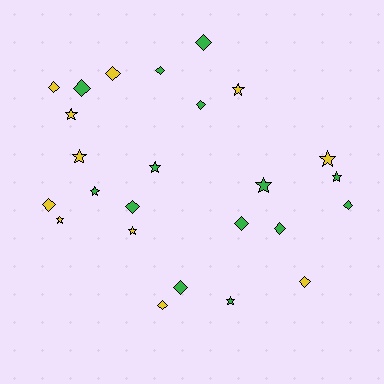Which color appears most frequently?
Green, with 14 objects.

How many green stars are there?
There are 5 green stars.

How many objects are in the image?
There are 25 objects.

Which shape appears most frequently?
Diamond, with 14 objects.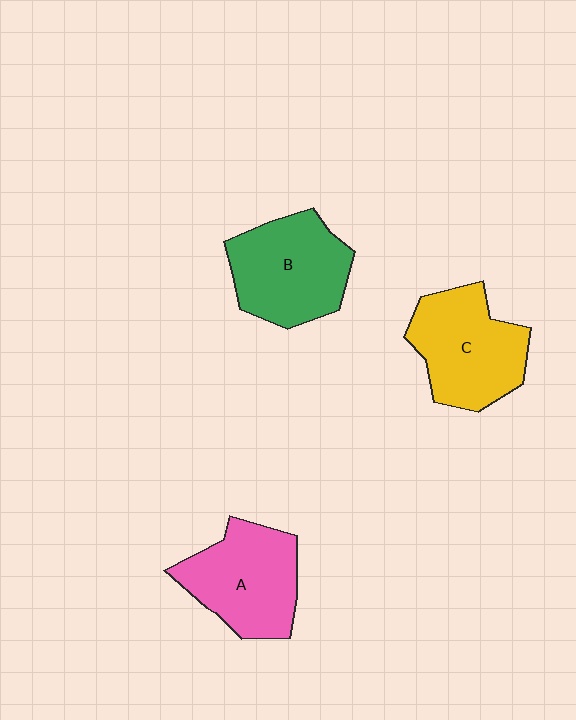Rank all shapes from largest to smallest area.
From largest to smallest: B (green), C (yellow), A (pink).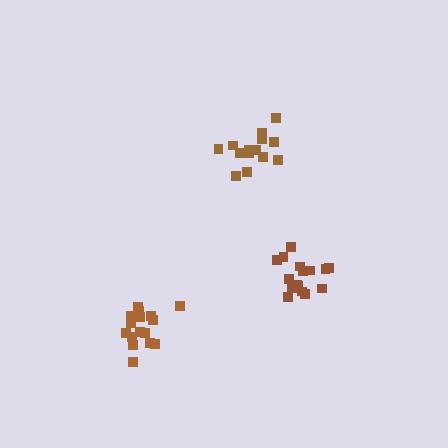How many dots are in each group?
Group 1: 16 dots, Group 2: 14 dots, Group 3: 16 dots (46 total).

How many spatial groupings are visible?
There are 3 spatial groupings.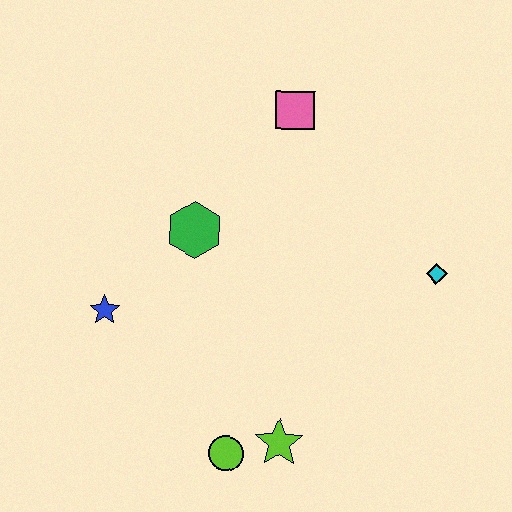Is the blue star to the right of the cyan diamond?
No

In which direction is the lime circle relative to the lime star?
The lime circle is to the left of the lime star.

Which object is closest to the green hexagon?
The blue star is closest to the green hexagon.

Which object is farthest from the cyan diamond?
The blue star is farthest from the cyan diamond.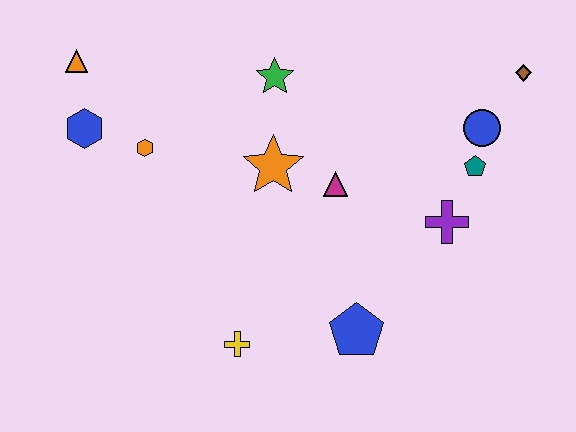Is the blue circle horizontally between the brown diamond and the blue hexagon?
Yes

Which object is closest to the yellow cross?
The blue pentagon is closest to the yellow cross.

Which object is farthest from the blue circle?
The orange triangle is farthest from the blue circle.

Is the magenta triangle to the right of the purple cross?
No